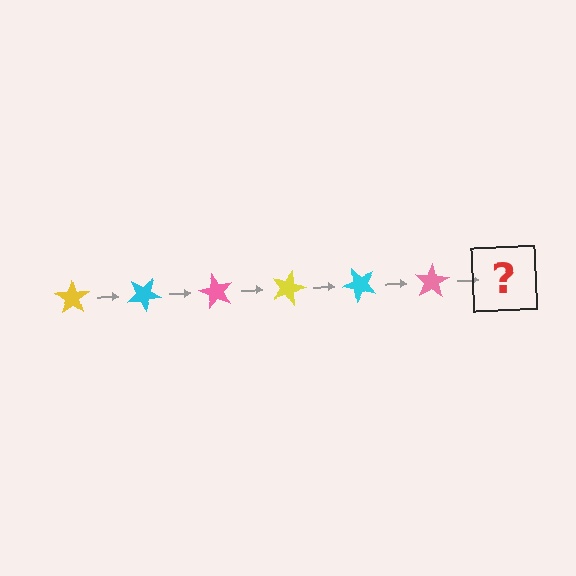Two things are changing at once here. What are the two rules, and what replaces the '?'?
The two rules are that it rotates 30 degrees each step and the color cycles through yellow, cyan, and pink. The '?' should be a yellow star, rotated 180 degrees from the start.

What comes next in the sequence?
The next element should be a yellow star, rotated 180 degrees from the start.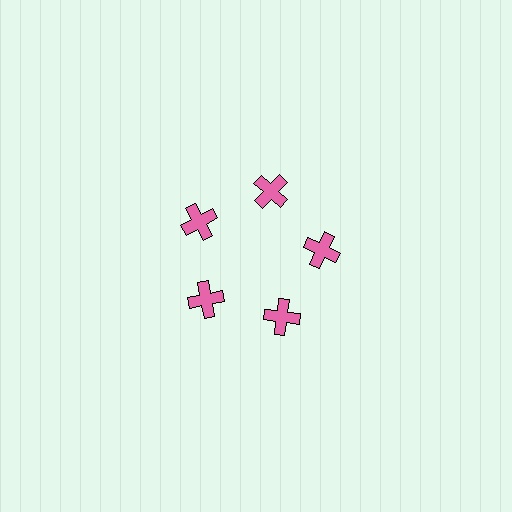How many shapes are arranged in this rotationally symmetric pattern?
There are 5 shapes, arranged in 5 groups of 1.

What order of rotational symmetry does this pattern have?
This pattern has 5-fold rotational symmetry.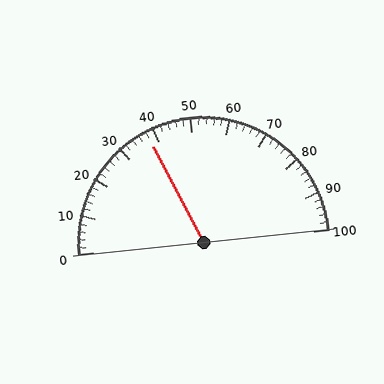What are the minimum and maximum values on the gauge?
The gauge ranges from 0 to 100.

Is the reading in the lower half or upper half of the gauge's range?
The reading is in the lower half of the range (0 to 100).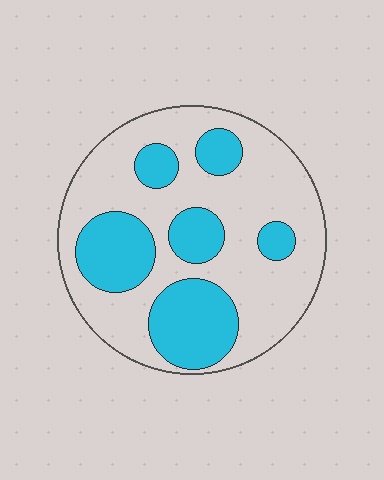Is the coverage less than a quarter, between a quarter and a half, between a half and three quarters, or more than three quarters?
Between a quarter and a half.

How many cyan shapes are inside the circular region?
6.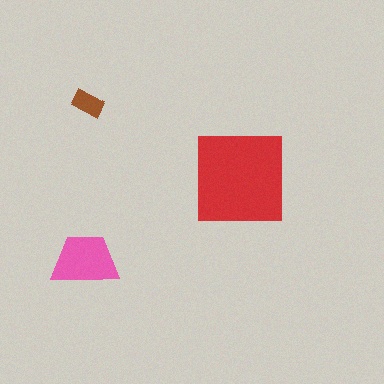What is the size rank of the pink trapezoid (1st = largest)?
2nd.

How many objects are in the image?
There are 3 objects in the image.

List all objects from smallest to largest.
The brown rectangle, the pink trapezoid, the red square.